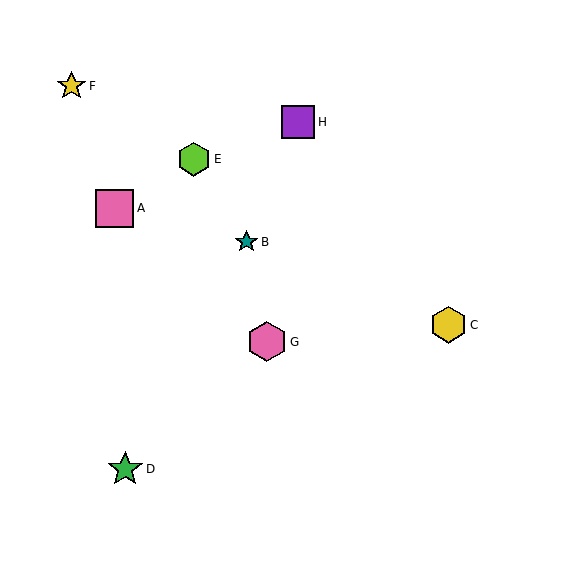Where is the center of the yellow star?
The center of the yellow star is at (71, 86).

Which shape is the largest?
The pink hexagon (labeled G) is the largest.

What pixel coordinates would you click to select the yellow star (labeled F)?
Click at (71, 86) to select the yellow star F.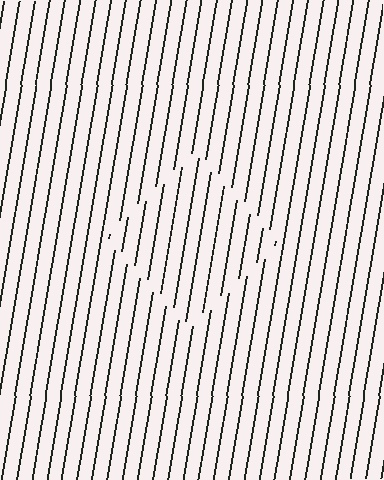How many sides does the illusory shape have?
4 sides — the line-ends trace a square.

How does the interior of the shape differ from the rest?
The interior of the shape contains the same grating, shifted by half a period — the contour is defined by the phase discontinuity where line-ends from the inner and outer gratings abut.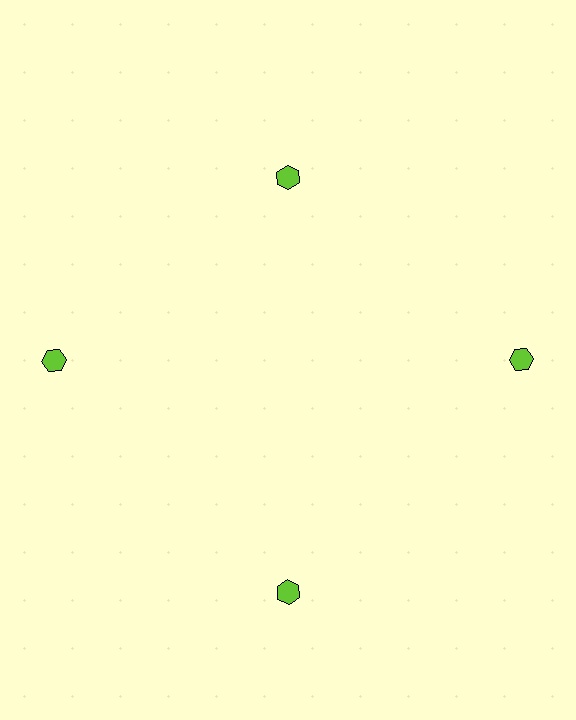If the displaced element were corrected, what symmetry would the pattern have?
It would have 4-fold rotational symmetry — the pattern would map onto itself every 90 degrees.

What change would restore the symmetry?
The symmetry would be restored by moving it outward, back onto the ring so that all 4 hexagons sit at equal angles and equal distance from the center.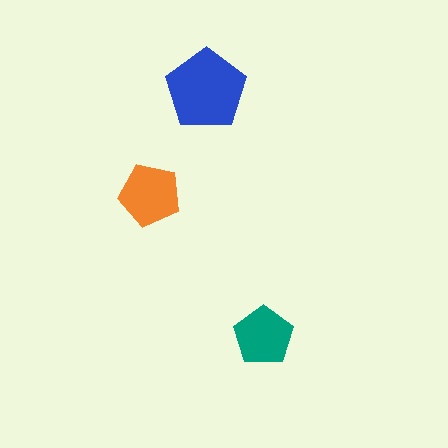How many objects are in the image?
There are 3 objects in the image.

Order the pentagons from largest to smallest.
the blue one, the orange one, the teal one.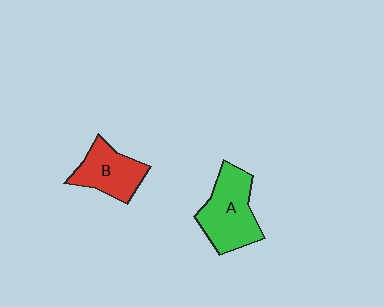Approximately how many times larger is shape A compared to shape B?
Approximately 1.3 times.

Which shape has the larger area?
Shape A (green).